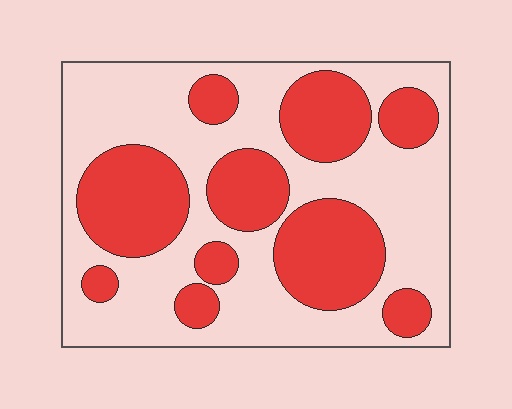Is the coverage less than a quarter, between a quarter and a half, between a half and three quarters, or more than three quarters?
Between a quarter and a half.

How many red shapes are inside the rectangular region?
10.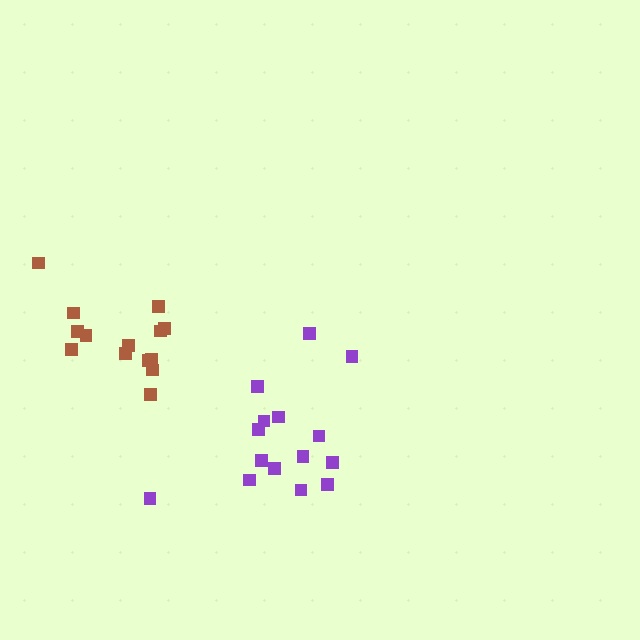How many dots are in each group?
Group 1: 15 dots, Group 2: 14 dots (29 total).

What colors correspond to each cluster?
The clusters are colored: purple, brown.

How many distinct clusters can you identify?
There are 2 distinct clusters.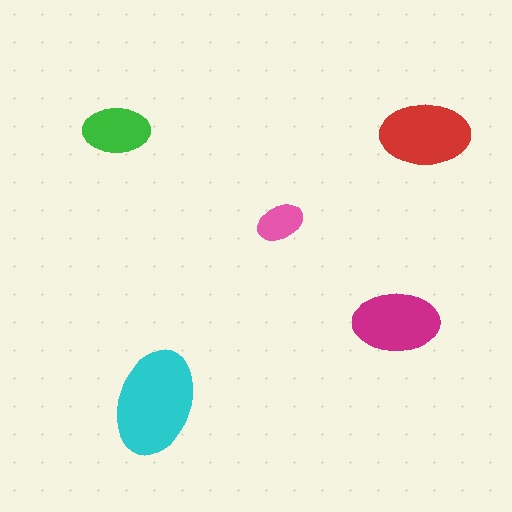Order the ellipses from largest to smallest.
the cyan one, the red one, the magenta one, the green one, the pink one.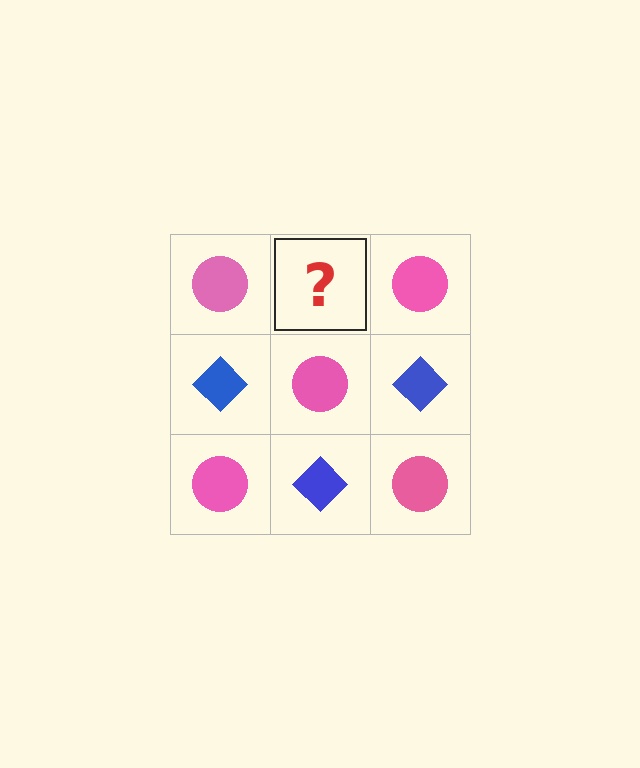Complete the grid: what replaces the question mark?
The question mark should be replaced with a blue diamond.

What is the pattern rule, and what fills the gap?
The rule is that it alternates pink circle and blue diamond in a checkerboard pattern. The gap should be filled with a blue diamond.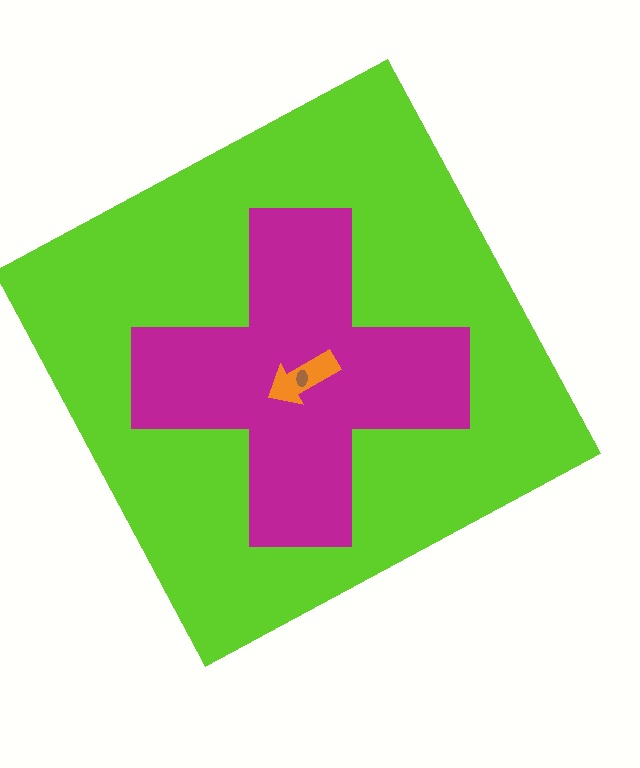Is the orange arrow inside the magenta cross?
Yes.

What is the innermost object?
The brown ellipse.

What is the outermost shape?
The lime square.